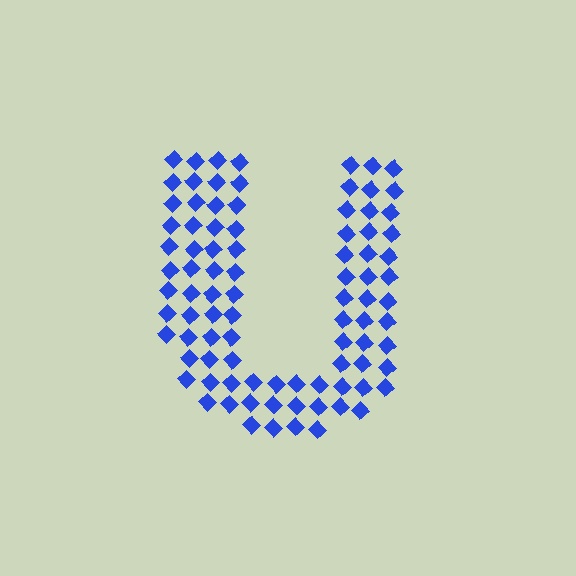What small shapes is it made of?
It is made of small diamonds.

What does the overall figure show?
The overall figure shows the letter U.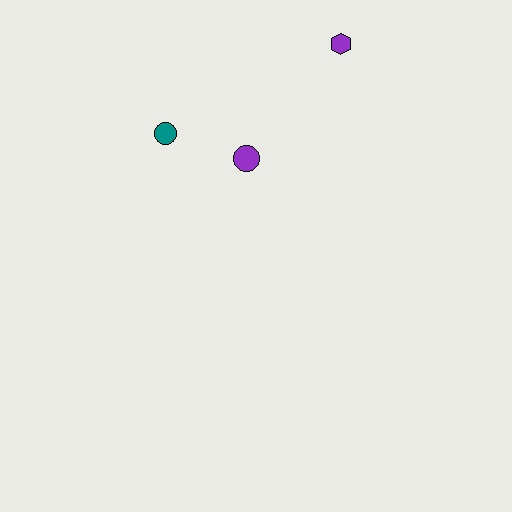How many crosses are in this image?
There are no crosses.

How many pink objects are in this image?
There are no pink objects.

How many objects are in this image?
There are 3 objects.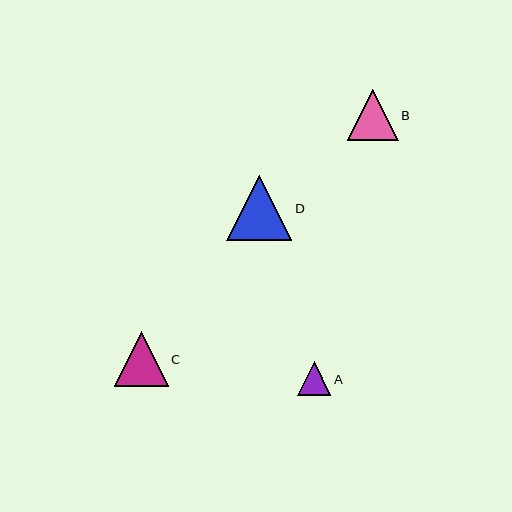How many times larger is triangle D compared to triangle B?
Triangle D is approximately 1.3 times the size of triangle B.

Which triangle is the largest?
Triangle D is the largest with a size of approximately 65 pixels.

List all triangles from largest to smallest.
From largest to smallest: D, C, B, A.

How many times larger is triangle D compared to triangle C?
Triangle D is approximately 1.2 times the size of triangle C.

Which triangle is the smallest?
Triangle A is the smallest with a size of approximately 33 pixels.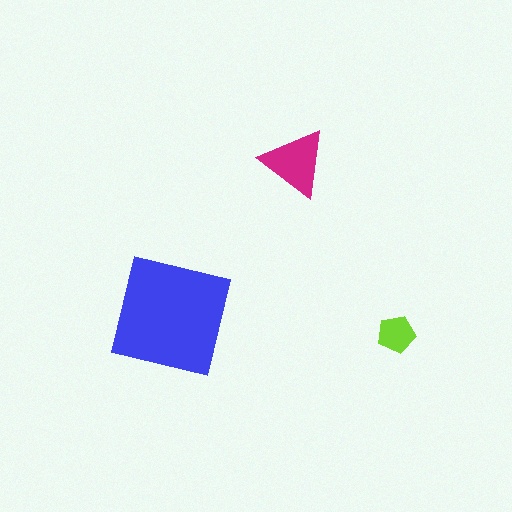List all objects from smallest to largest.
The lime pentagon, the magenta triangle, the blue square.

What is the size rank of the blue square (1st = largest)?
1st.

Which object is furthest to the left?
The blue square is leftmost.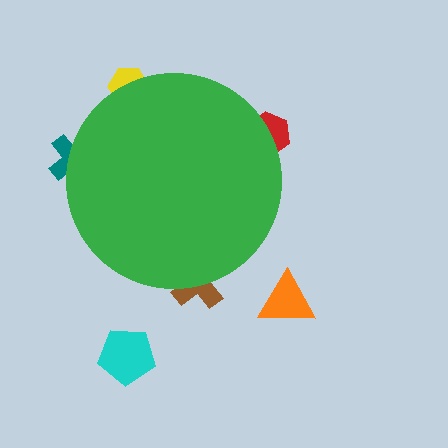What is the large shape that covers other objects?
A green circle.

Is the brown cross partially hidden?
Yes, the brown cross is partially hidden behind the green circle.